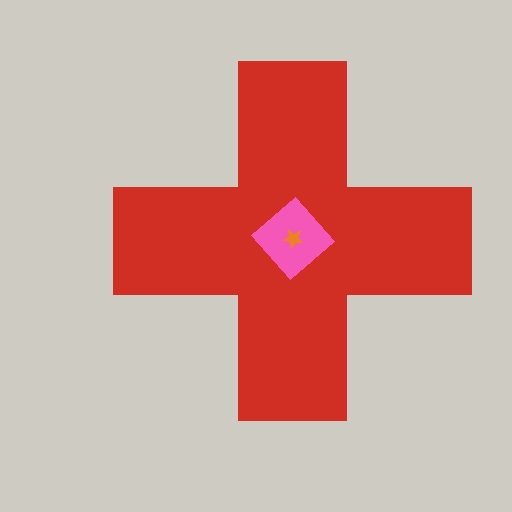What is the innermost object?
The orange star.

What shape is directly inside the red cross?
The pink diamond.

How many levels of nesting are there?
3.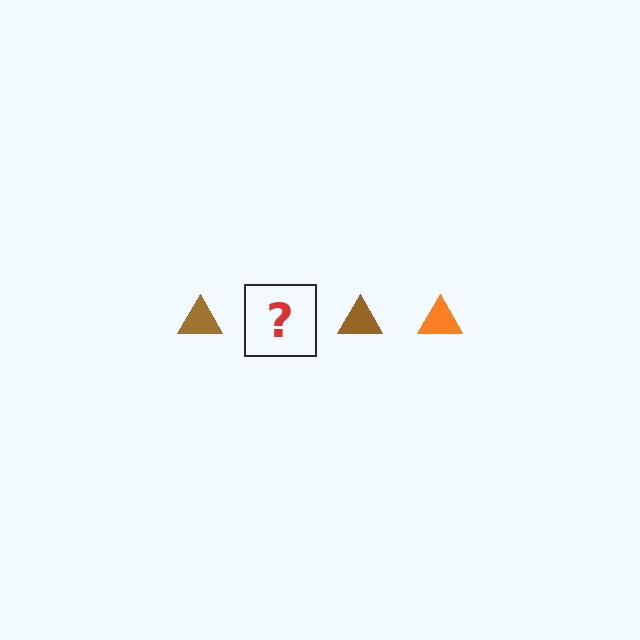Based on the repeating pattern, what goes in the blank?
The blank should be an orange triangle.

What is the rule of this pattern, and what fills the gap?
The rule is that the pattern cycles through brown, orange triangles. The gap should be filled with an orange triangle.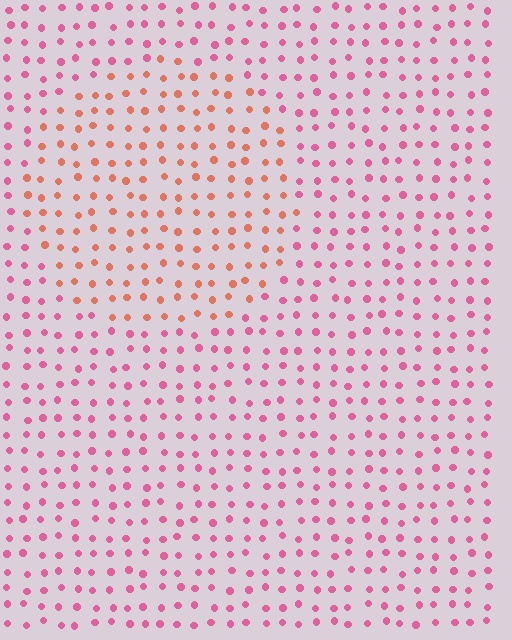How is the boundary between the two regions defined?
The boundary is defined purely by a slight shift in hue (about 38 degrees). Spacing, size, and orientation are identical on both sides.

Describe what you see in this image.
The image is filled with small pink elements in a uniform arrangement. A circle-shaped region is visible where the elements are tinted to a slightly different hue, forming a subtle color boundary.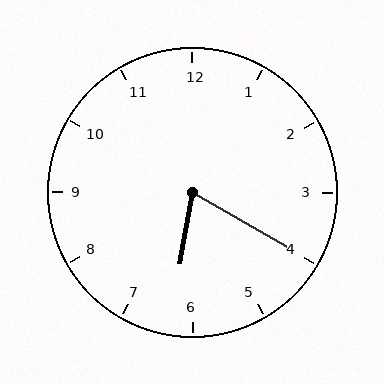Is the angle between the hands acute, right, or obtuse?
It is acute.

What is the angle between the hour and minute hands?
Approximately 70 degrees.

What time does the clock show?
6:20.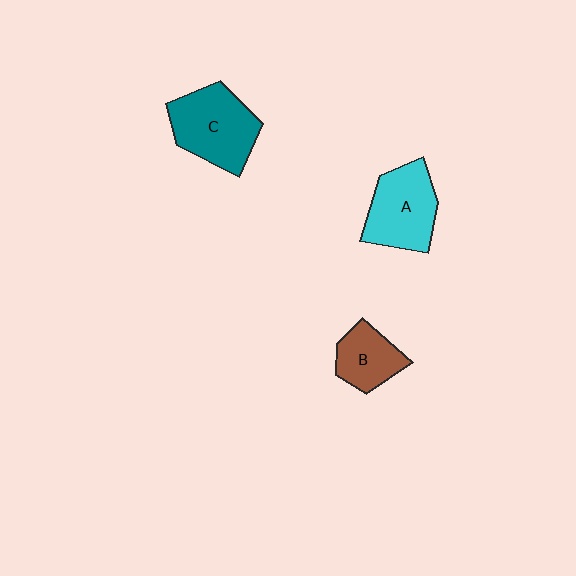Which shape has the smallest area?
Shape B (brown).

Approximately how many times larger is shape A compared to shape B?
Approximately 1.5 times.